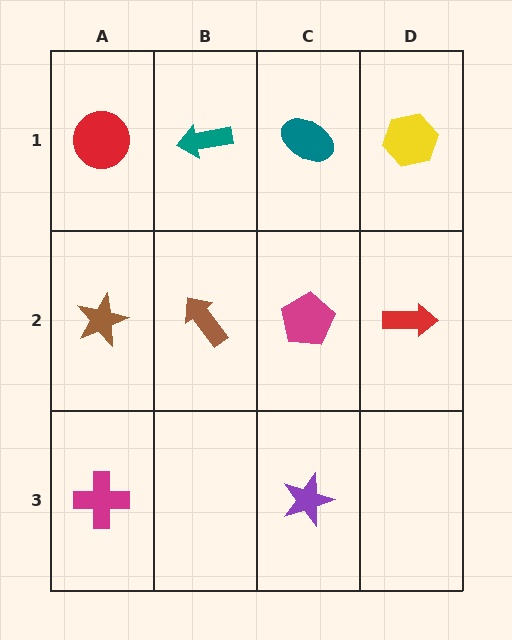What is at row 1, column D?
A yellow hexagon.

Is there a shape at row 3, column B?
No, that cell is empty.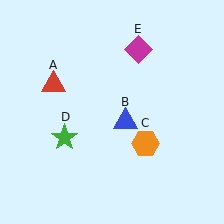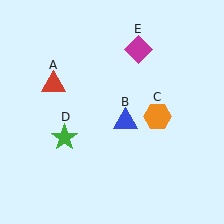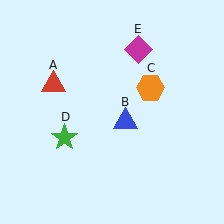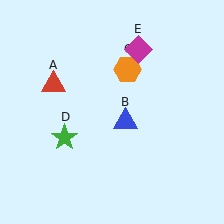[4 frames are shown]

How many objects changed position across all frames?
1 object changed position: orange hexagon (object C).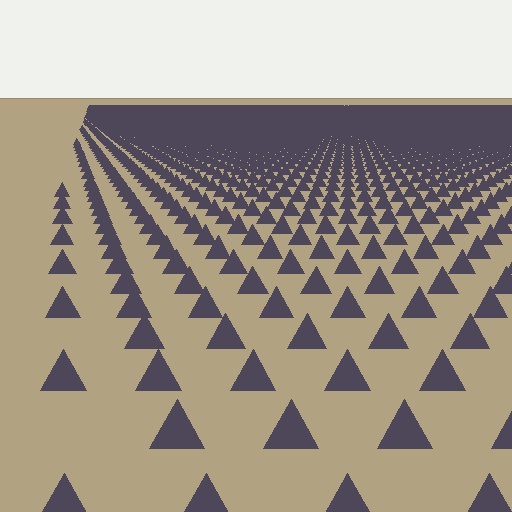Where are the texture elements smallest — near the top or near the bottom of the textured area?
Near the top.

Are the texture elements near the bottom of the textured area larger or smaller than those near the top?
Larger. Near the bottom, elements are closer to the viewer and appear at a bigger on-screen size.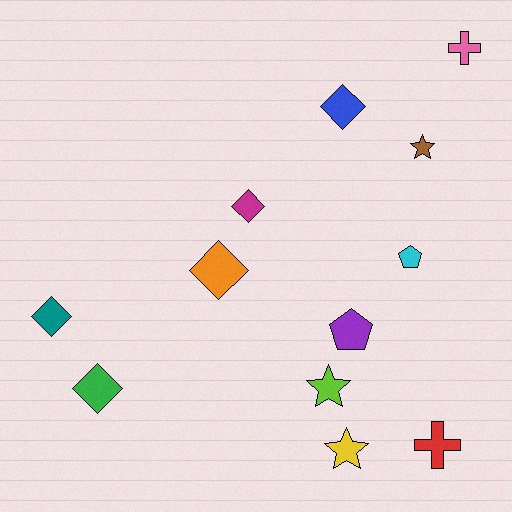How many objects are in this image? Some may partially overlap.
There are 12 objects.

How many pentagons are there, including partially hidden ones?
There are 2 pentagons.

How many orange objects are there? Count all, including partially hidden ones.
There is 1 orange object.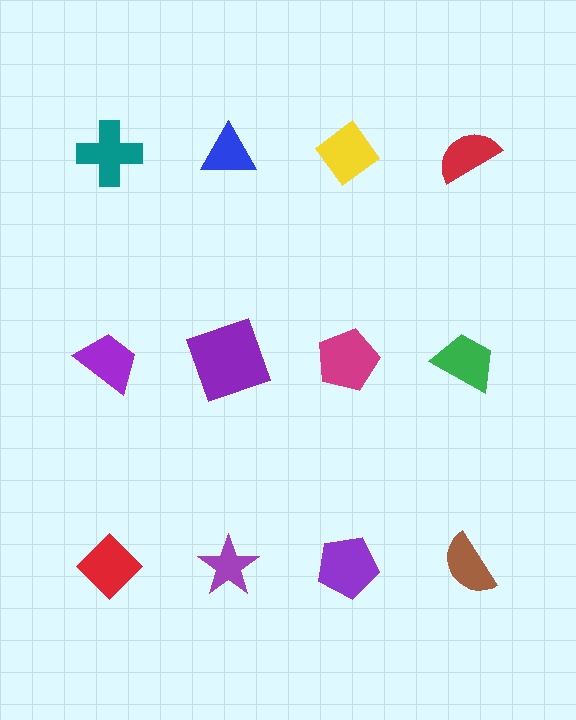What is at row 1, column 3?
A yellow diamond.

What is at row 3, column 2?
A purple star.